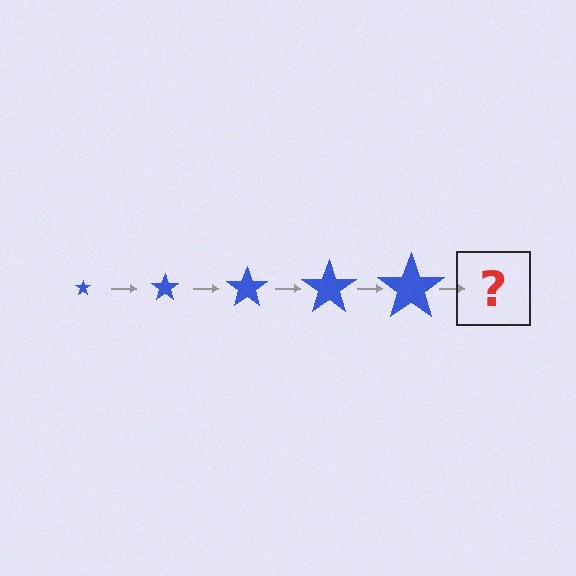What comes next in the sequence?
The next element should be a blue star, larger than the previous one.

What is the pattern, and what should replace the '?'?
The pattern is that the star gets progressively larger each step. The '?' should be a blue star, larger than the previous one.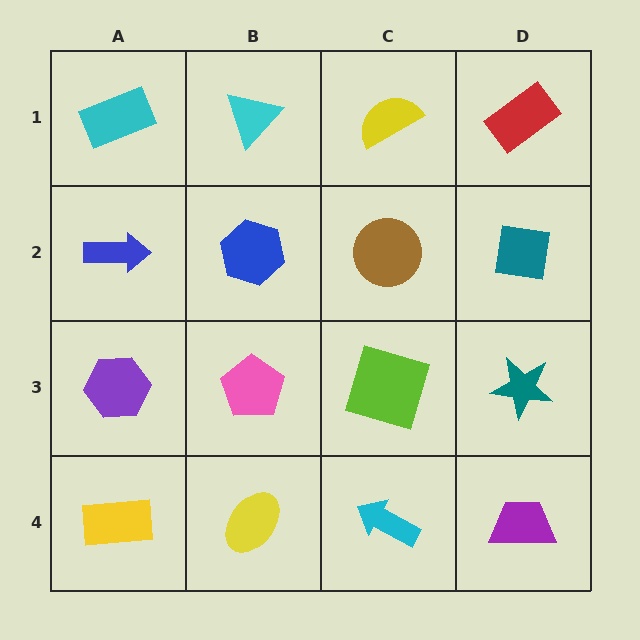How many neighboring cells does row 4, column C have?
3.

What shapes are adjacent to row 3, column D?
A teal square (row 2, column D), a purple trapezoid (row 4, column D), a lime square (row 3, column C).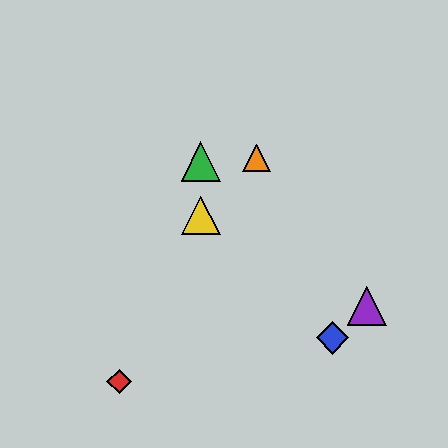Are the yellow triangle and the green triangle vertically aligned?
Yes, both are at x≈201.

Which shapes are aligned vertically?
The green triangle, the yellow triangle are aligned vertically.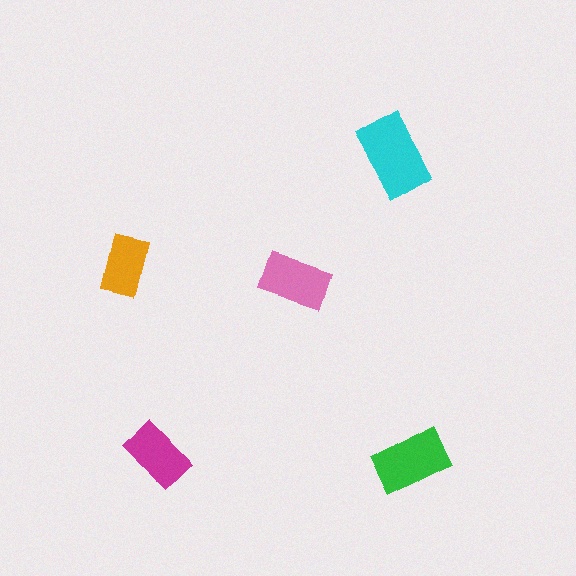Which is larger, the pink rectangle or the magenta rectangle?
The pink one.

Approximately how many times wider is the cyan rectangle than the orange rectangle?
About 1.5 times wider.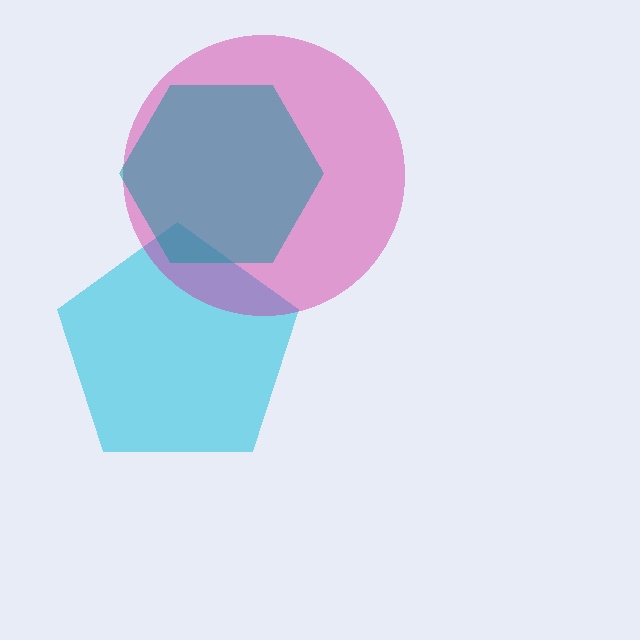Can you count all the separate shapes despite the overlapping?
Yes, there are 3 separate shapes.